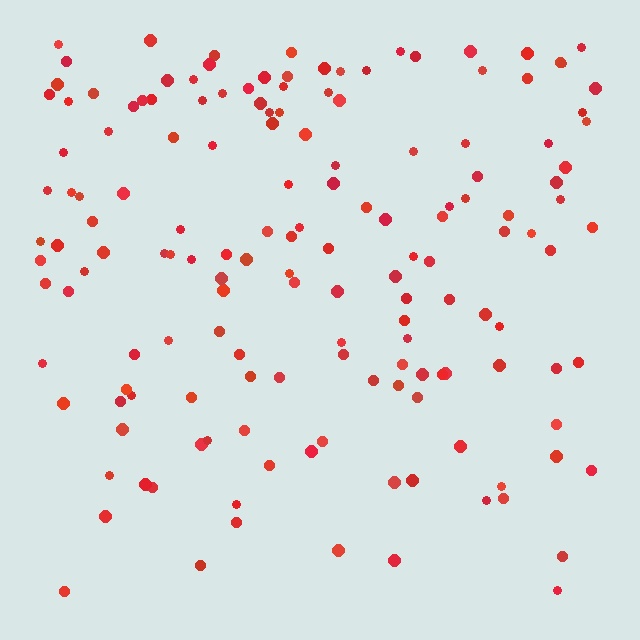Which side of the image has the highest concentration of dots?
The top.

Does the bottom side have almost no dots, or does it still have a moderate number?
Still a moderate number, just noticeably fewer than the top.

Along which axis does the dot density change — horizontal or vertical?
Vertical.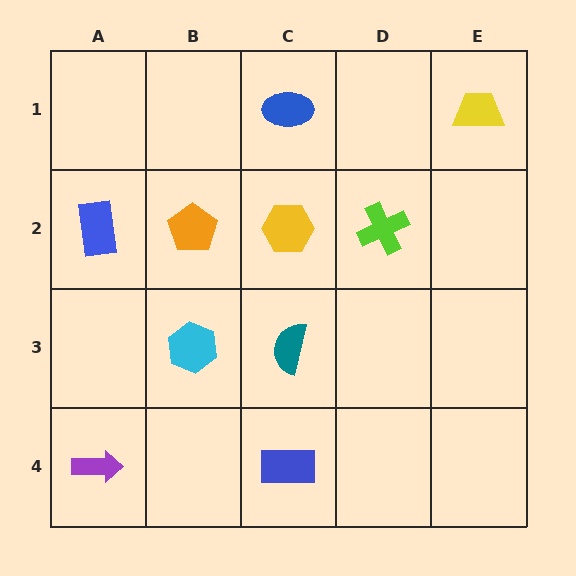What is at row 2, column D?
A lime cross.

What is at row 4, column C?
A blue rectangle.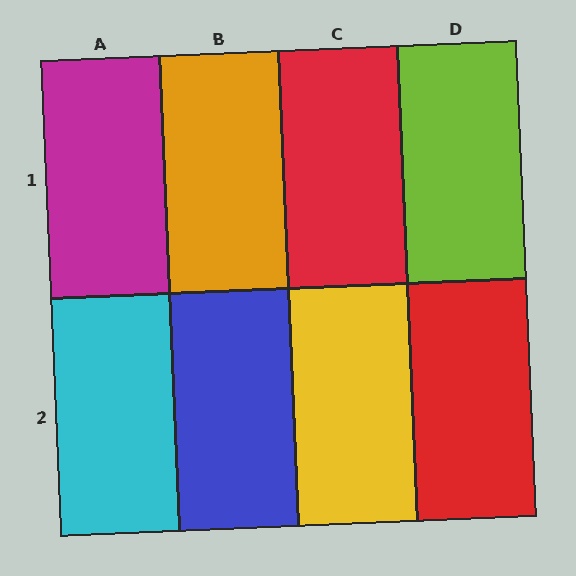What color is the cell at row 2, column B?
Blue.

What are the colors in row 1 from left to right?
Magenta, orange, red, lime.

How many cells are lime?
1 cell is lime.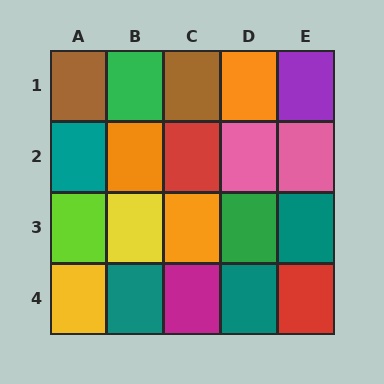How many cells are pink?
2 cells are pink.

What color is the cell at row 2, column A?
Teal.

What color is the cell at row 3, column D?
Green.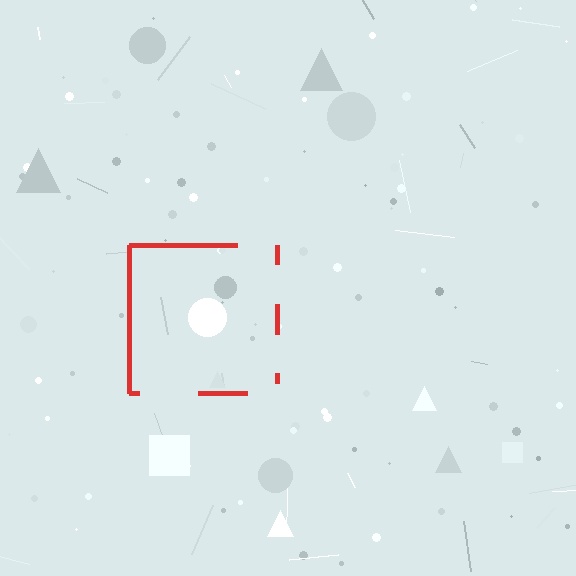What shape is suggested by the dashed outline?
The dashed outline suggests a square.